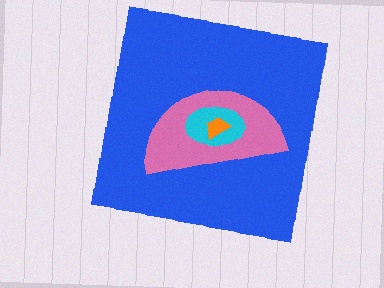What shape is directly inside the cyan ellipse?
The orange trapezoid.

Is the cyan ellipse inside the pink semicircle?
Yes.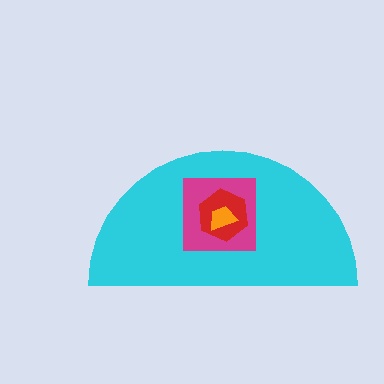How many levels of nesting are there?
4.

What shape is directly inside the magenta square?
The red hexagon.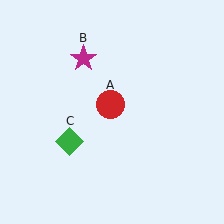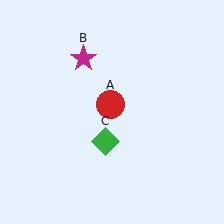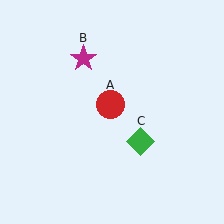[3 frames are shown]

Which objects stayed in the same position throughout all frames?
Red circle (object A) and magenta star (object B) remained stationary.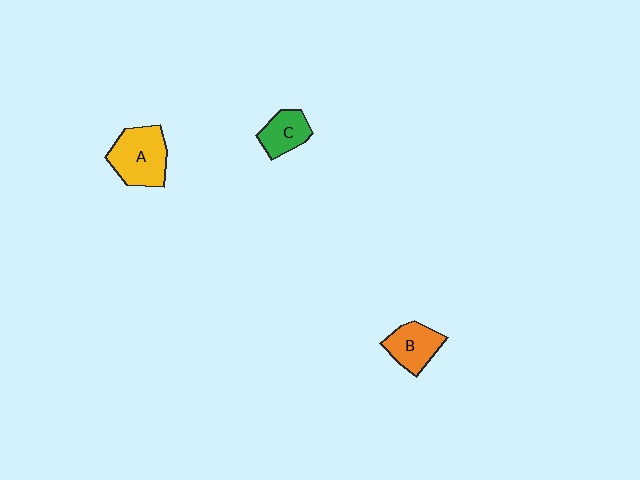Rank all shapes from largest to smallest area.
From largest to smallest: A (yellow), B (orange), C (green).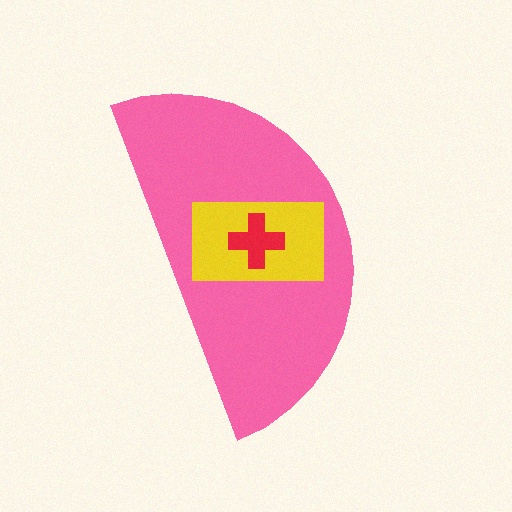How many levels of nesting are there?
3.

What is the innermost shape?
The red cross.